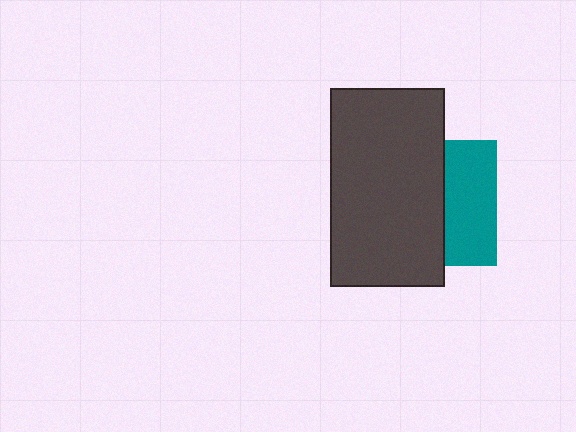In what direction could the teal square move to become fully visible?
The teal square could move right. That would shift it out from behind the dark gray rectangle entirely.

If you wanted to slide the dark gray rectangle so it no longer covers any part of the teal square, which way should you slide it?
Slide it left — that is the most direct way to separate the two shapes.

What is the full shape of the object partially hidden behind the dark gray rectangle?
The partially hidden object is a teal square.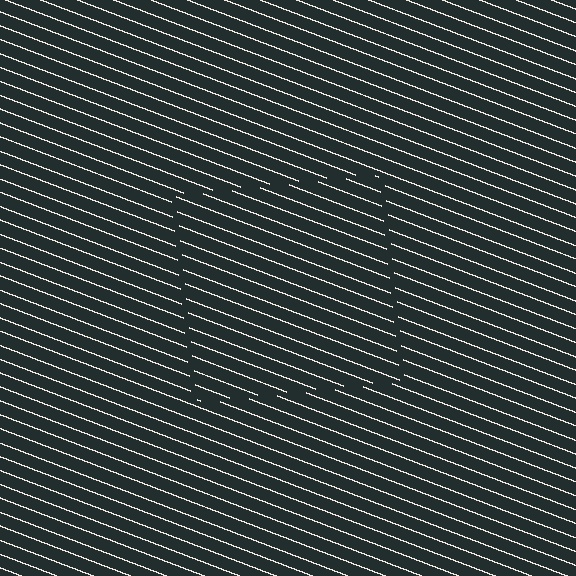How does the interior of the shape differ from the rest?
The interior of the shape contains the same grating, shifted by half a period — the contour is defined by the phase discontinuity where line-ends from the inner and outer gratings abut.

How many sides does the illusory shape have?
4 sides — the line-ends trace a square.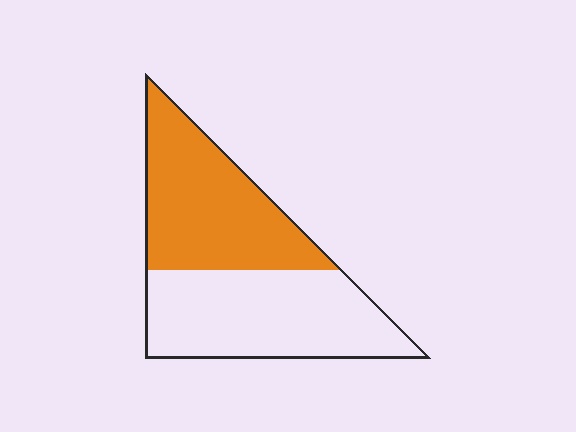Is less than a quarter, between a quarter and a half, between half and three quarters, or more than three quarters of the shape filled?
Between a quarter and a half.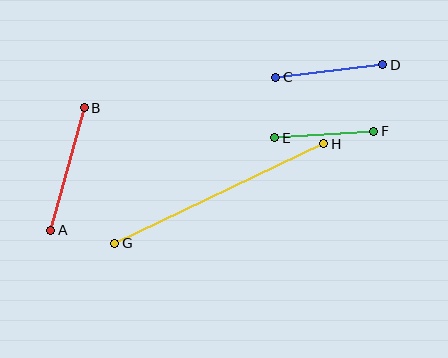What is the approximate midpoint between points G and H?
The midpoint is at approximately (219, 194) pixels.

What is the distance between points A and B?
The distance is approximately 127 pixels.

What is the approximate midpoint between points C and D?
The midpoint is at approximately (329, 71) pixels.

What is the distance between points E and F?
The distance is approximately 99 pixels.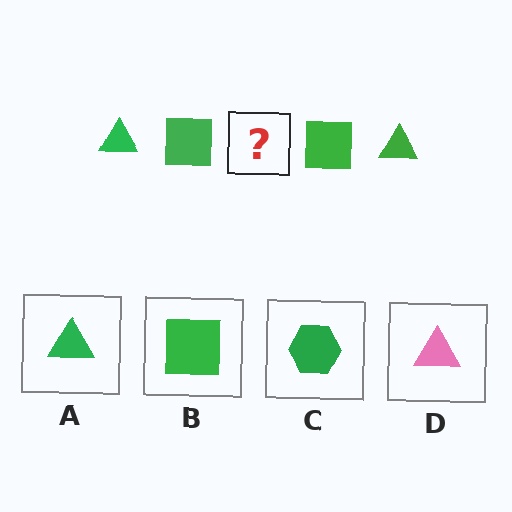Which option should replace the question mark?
Option A.